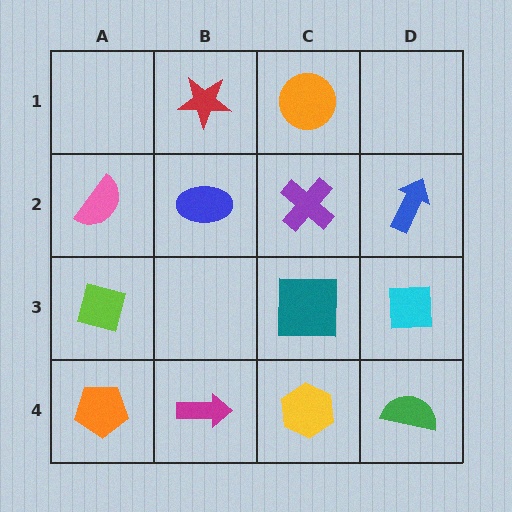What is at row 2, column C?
A purple cross.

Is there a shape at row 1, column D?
No, that cell is empty.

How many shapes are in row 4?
4 shapes.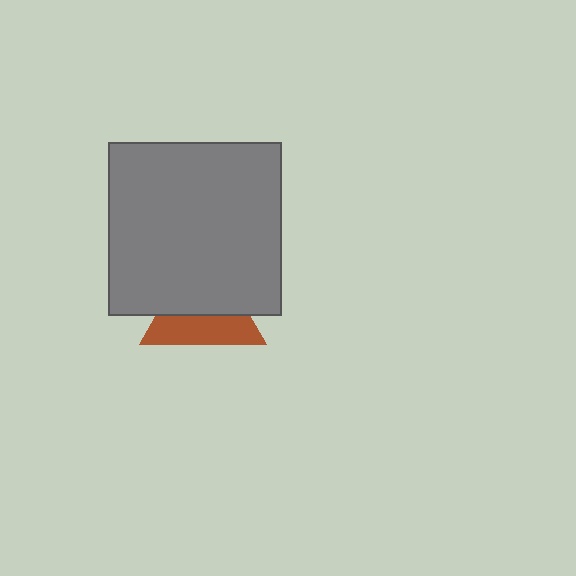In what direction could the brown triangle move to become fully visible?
The brown triangle could move down. That would shift it out from behind the gray square entirely.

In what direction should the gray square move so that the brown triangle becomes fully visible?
The gray square should move up. That is the shortest direction to clear the overlap and leave the brown triangle fully visible.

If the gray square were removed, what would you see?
You would see the complete brown triangle.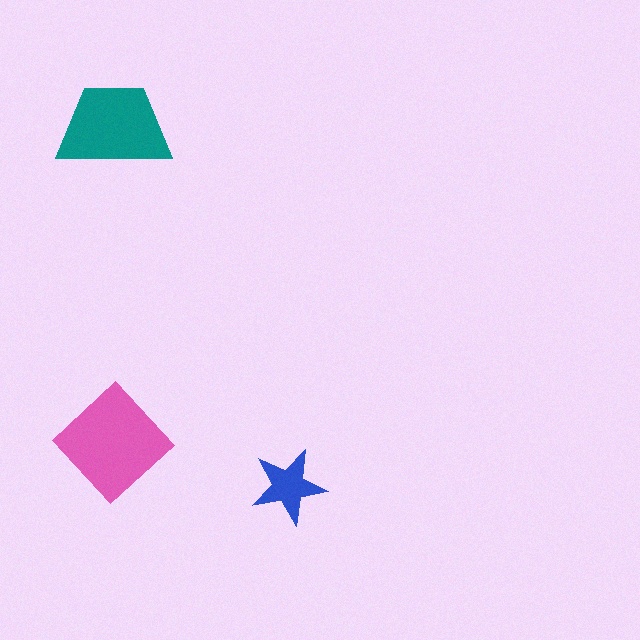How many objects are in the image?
There are 3 objects in the image.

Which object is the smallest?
The blue star.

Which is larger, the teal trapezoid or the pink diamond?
The pink diamond.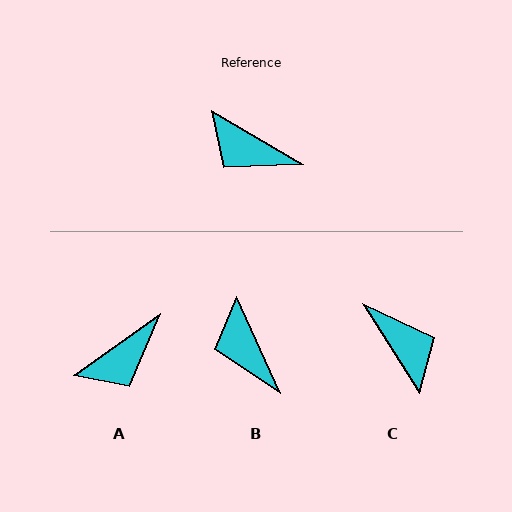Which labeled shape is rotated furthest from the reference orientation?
C, about 152 degrees away.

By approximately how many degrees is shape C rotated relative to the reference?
Approximately 152 degrees counter-clockwise.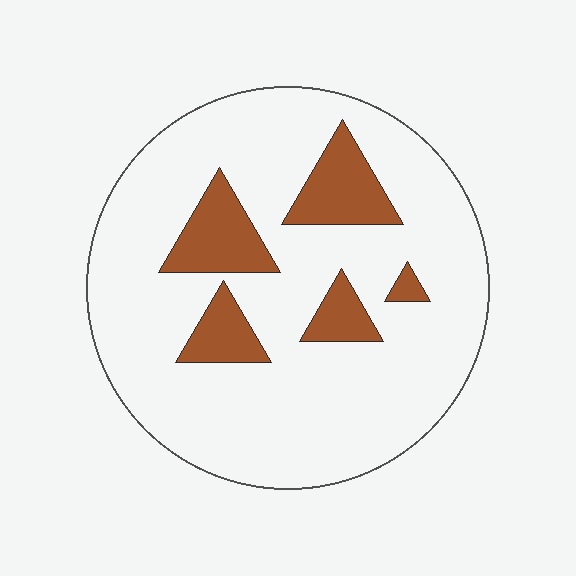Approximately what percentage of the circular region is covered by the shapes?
Approximately 15%.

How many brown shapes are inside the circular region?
5.